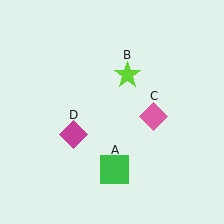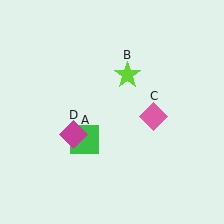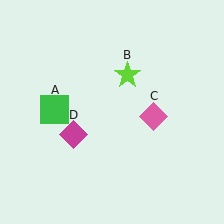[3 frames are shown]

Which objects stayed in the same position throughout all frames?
Lime star (object B) and pink diamond (object C) and magenta diamond (object D) remained stationary.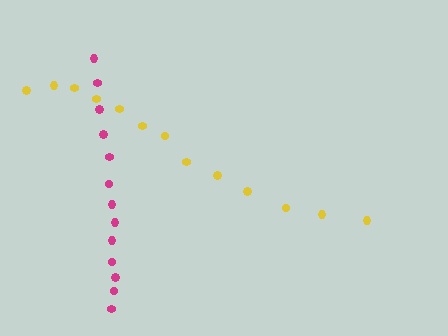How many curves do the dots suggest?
There are 2 distinct paths.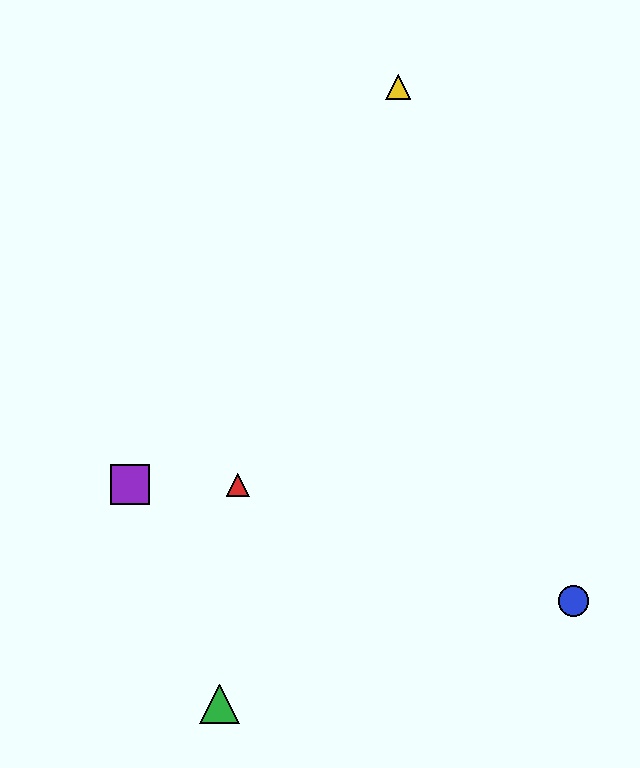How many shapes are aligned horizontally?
2 shapes (the red triangle, the purple square) are aligned horizontally.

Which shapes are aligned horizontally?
The red triangle, the purple square are aligned horizontally.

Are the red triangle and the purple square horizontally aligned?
Yes, both are at y≈485.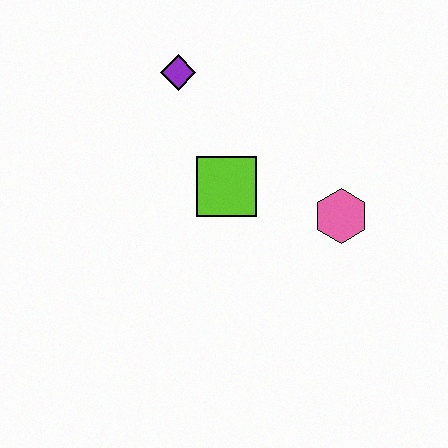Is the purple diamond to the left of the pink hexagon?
Yes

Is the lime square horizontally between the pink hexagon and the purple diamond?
Yes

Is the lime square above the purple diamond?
No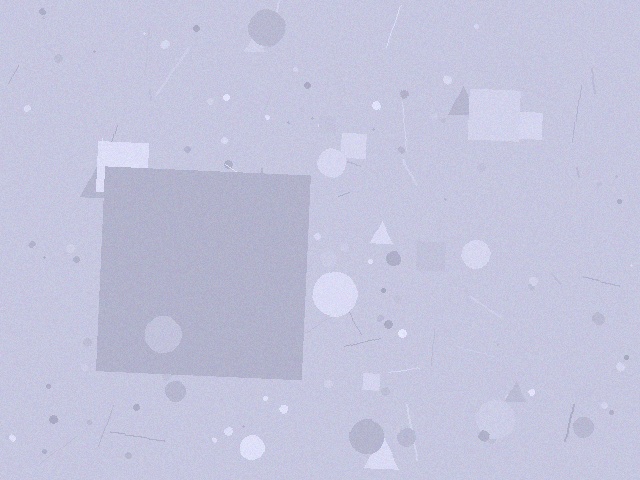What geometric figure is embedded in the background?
A square is embedded in the background.